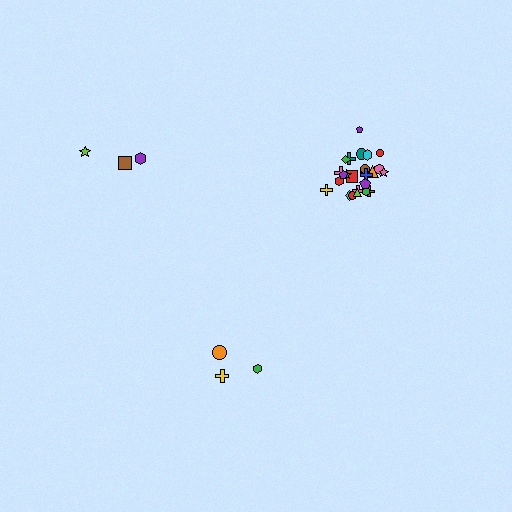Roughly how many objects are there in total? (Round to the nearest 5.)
Roughly 30 objects in total.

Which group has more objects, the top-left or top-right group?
The top-right group.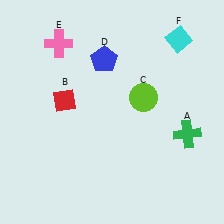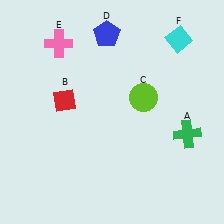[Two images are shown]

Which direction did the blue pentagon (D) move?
The blue pentagon (D) moved up.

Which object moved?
The blue pentagon (D) moved up.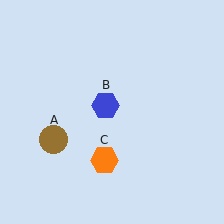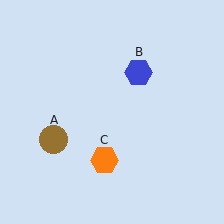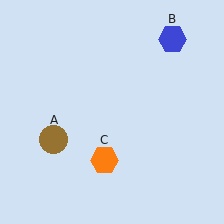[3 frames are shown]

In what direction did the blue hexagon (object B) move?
The blue hexagon (object B) moved up and to the right.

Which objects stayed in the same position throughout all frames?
Brown circle (object A) and orange hexagon (object C) remained stationary.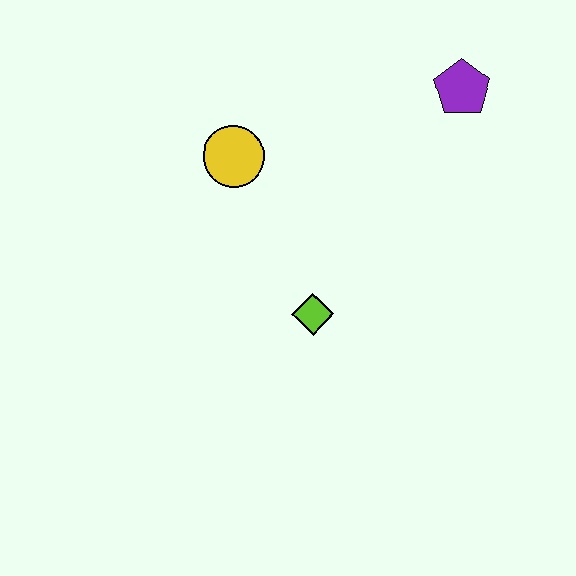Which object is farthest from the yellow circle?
The purple pentagon is farthest from the yellow circle.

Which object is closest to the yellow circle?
The lime diamond is closest to the yellow circle.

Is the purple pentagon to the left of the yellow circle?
No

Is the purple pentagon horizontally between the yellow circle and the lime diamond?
No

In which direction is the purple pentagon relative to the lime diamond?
The purple pentagon is above the lime diamond.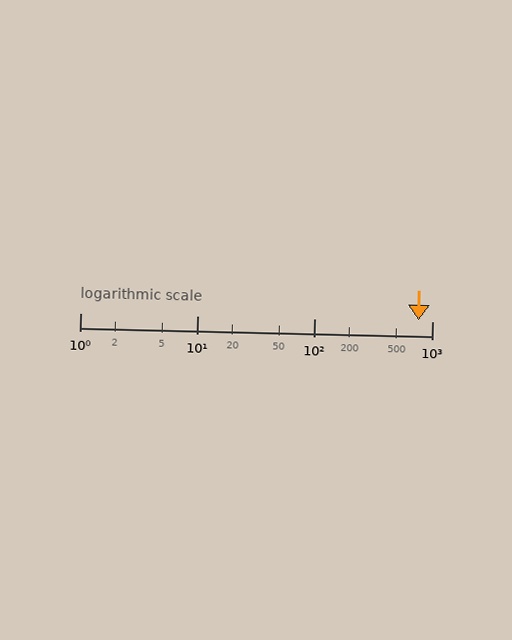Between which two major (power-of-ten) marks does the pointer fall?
The pointer is between 100 and 1000.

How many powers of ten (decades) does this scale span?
The scale spans 3 decades, from 1 to 1000.